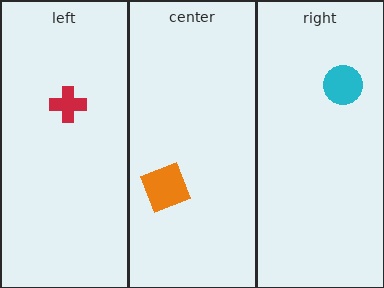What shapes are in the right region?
The cyan circle.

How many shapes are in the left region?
1.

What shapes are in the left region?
The red cross.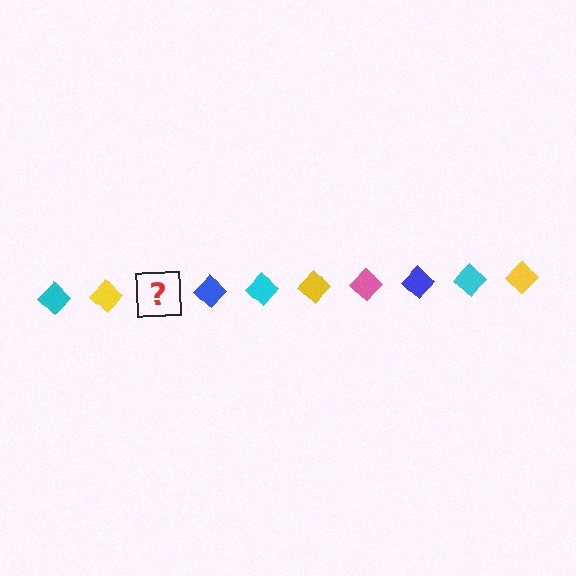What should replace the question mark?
The question mark should be replaced with a pink diamond.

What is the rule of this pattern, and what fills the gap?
The rule is that the pattern cycles through cyan, yellow, pink, blue diamonds. The gap should be filled with a pink diamond.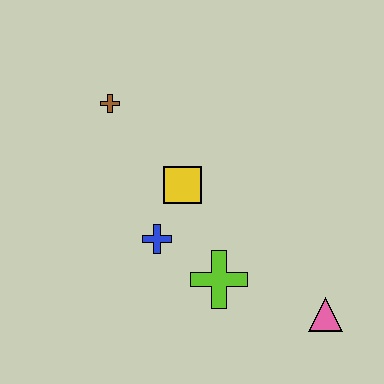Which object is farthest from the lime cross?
The brown cross is farthest from the lime cross.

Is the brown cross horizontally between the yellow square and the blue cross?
No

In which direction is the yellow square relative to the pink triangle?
The yellow square is to the left of the pink triangle.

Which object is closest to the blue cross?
The yellow square is closest to the blue cross.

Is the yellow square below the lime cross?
No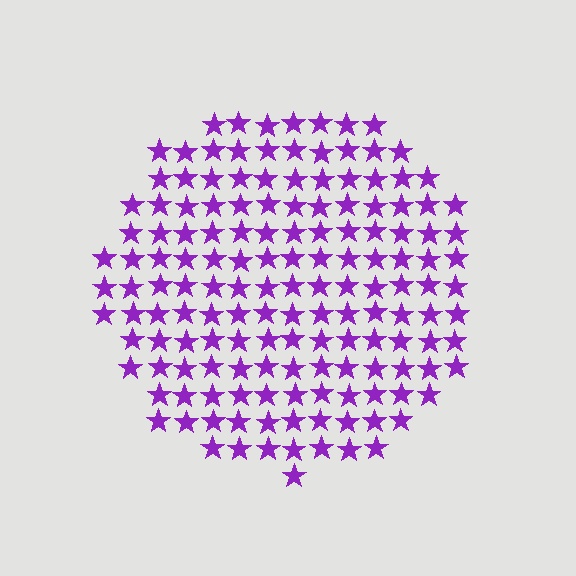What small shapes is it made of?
It is made of small stars.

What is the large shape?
The large shape is a circle.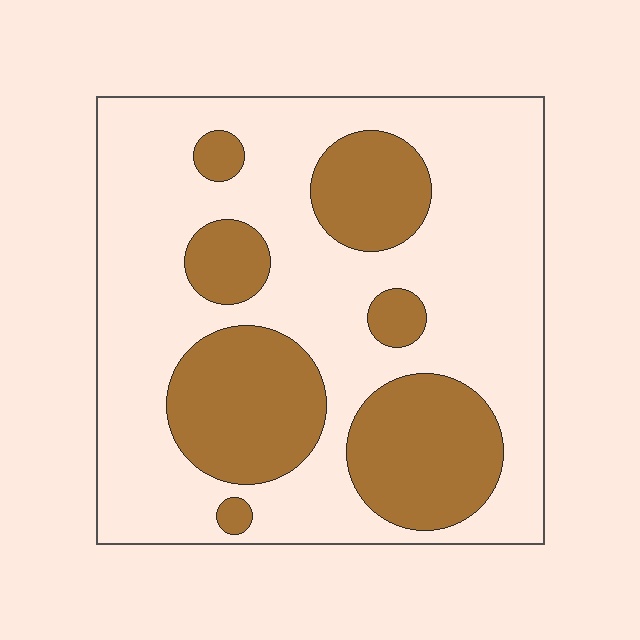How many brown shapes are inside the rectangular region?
7.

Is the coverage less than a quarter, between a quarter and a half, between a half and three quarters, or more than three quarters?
Between a quarter and a half.